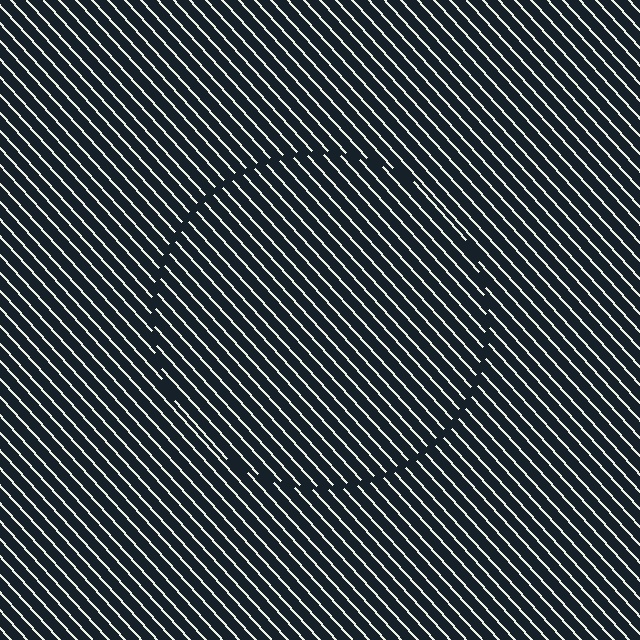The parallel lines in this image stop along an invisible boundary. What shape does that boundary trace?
An illusory circle. The interior of the shape contains the same grating, shifted by half a period — the contour is defined by the phase discontinuity where line-ends from the inner and outer gratings abut.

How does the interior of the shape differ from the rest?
The interior of the shape contains the same grating, shifted by half a period — the contour is defined by the phase discontinuity where line-ends from the inner and outer gratings abut.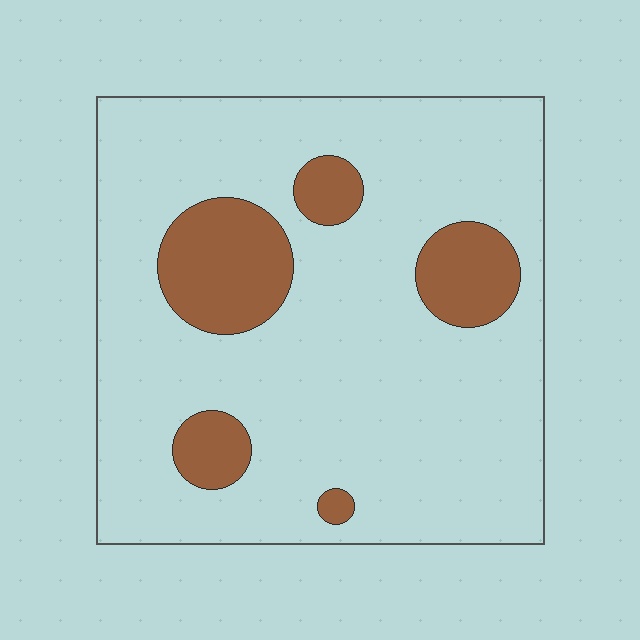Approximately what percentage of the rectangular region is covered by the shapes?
Approximately 15%.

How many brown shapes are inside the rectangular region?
5.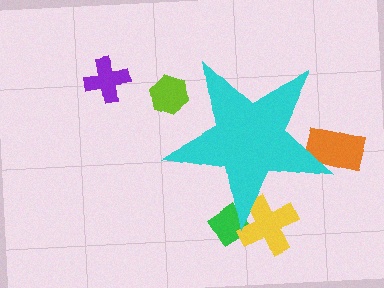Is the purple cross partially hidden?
No, the purple cross is fully visible.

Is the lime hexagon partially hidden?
Yes, the lime hexagon is partially hidden behind the cyan star.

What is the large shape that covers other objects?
A cyan star.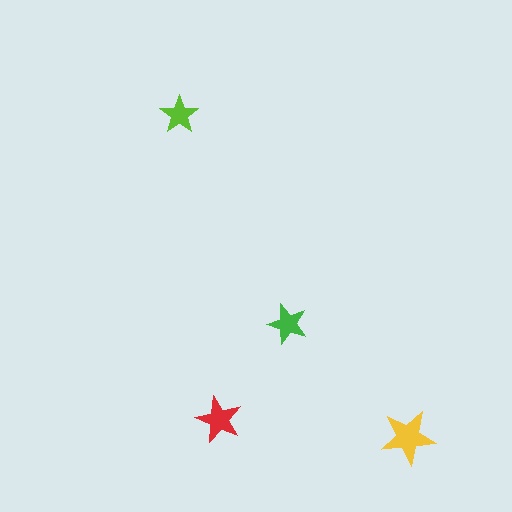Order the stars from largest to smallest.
the yellow one, the red one, the green one, the lime one.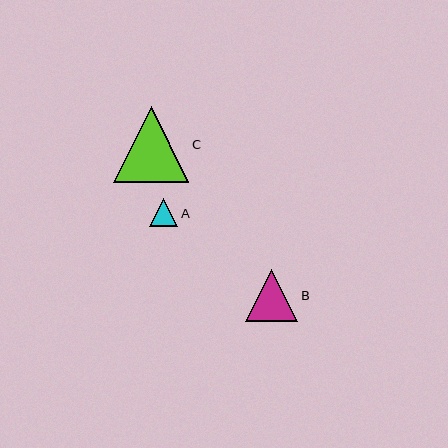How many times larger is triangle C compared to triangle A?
Triangle C is approximately 2.6 times the size of triangle A.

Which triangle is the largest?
Triangle C is the largest with a size of approximately 75 pixels.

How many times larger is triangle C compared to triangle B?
Triangle C is approximately 1.4 times the size of triangle B.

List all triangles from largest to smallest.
From largest to smallest: C, B, A.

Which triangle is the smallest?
Triangle A is the smallest with a size of approximately 28 pixels.